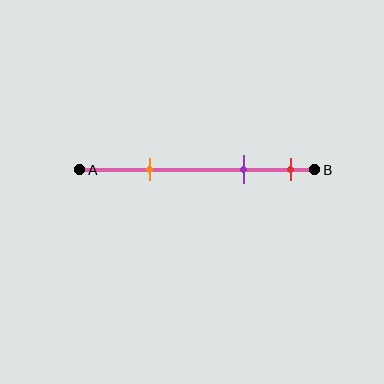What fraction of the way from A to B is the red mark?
The red mark is approximately 90% (0.9) of the way from A to B.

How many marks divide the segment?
There are 3 marks dividing the segment.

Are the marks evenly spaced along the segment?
No, the marks are not evenly spaced.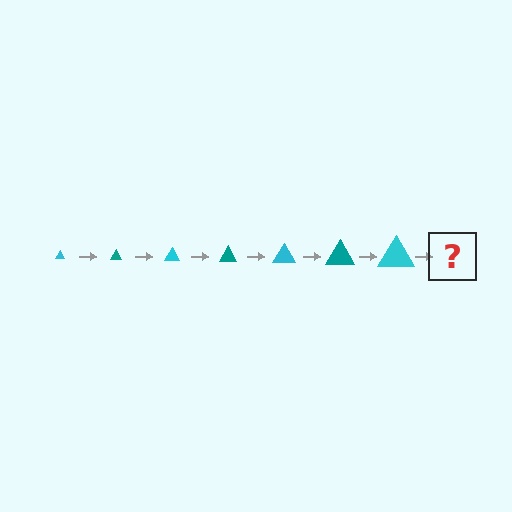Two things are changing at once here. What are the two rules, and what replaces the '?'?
The two rules are that the triangle grows larger each step and the color cycles through cyan and teal. The '?' should be a teal triangle, larger than the previous one.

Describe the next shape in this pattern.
It should be a teal triangle, larger than the previous one.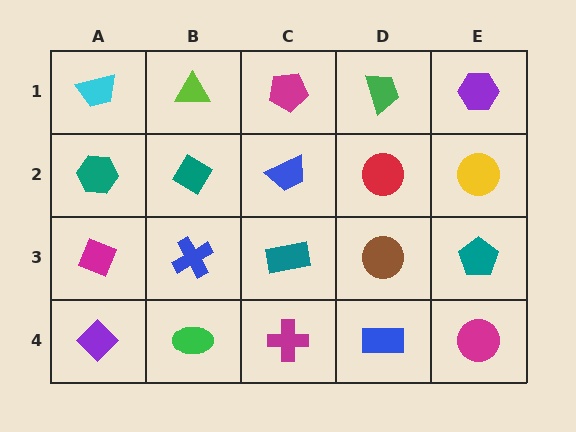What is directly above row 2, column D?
A green trapezoid.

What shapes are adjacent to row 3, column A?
A teal hexagon (row 2, column A), a purple diamond (row 4, column A), a blue cross (row 3, column B).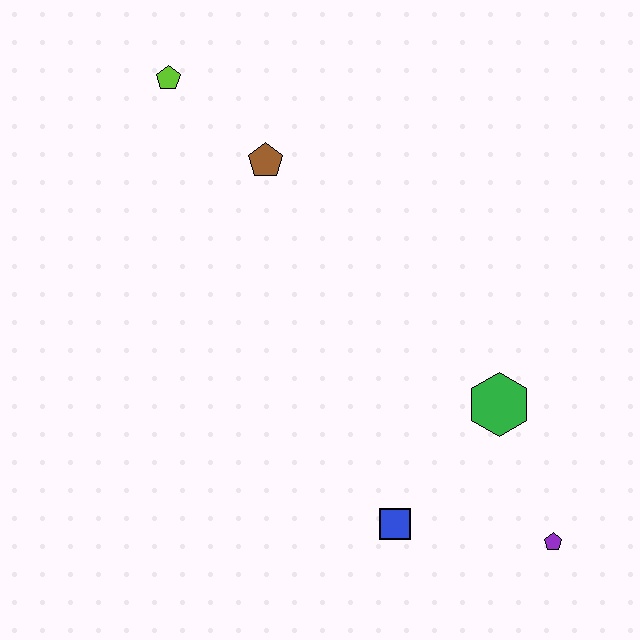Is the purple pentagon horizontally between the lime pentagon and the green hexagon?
No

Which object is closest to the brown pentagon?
The lime pentagon is closest to the brown pentagon.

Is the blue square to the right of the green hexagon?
No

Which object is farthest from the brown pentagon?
The purple pentagon is farthest from the brown pentagon.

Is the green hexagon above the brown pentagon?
No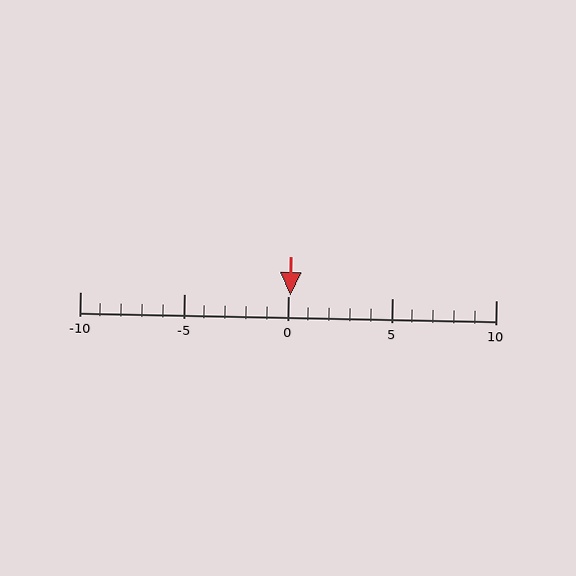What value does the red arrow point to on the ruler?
The red arrow points to approximately 0.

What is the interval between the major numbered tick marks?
The major tick marks are spaced 5 units apart.